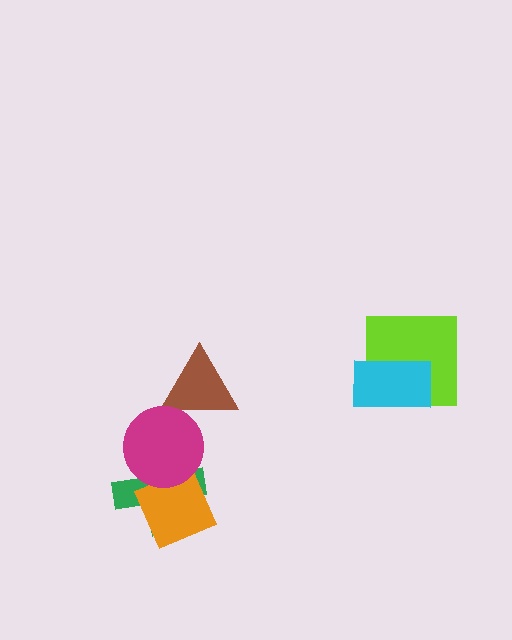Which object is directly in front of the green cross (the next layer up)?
The orange square is directly in front of the green cross.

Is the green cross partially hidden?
Yes, it is partially covered by another shape.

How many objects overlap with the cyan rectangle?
1 object overlaps with the cyan rectangle.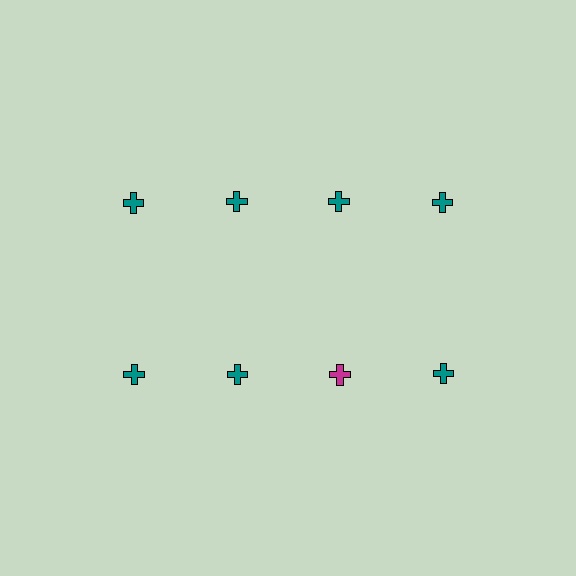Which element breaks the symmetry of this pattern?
The magenta cross in the second row, center column breaks the symmetry. All other shapes are teal crosses.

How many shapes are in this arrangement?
There are 8 shapes arranged in a grid pattern.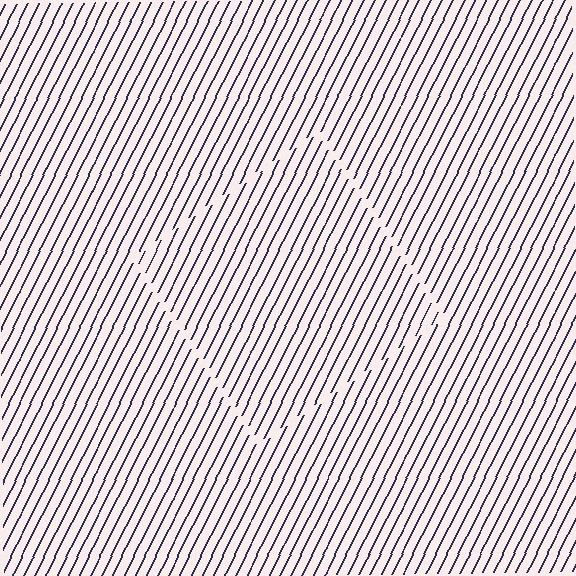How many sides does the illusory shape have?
4 sides — the line-ends trace a square.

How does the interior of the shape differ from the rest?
The interior of the shape contains the same grating, shifted by half a period — the contour is defined by the phase discontinuity where line-ends from the inner and outer gratings abut.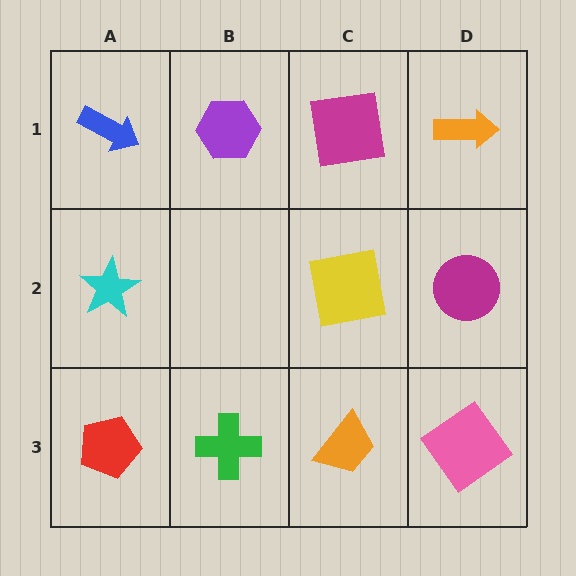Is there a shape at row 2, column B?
No, that cell is empty.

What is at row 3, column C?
An orange trapezoid.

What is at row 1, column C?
A magenta square.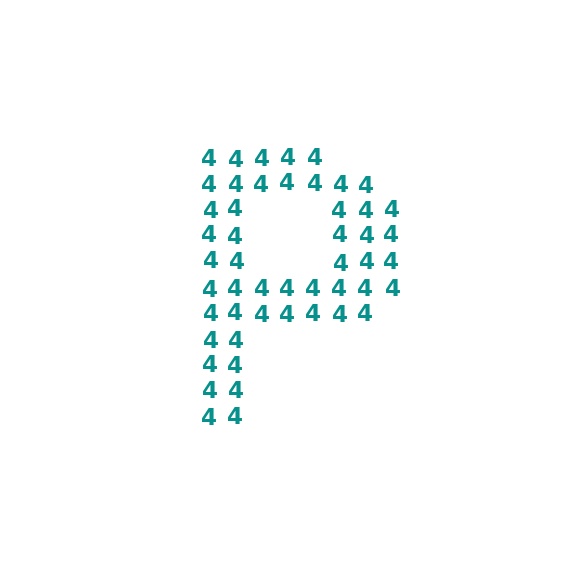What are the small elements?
The small elements are digit 4's.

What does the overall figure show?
The overall figure shows the letter P.